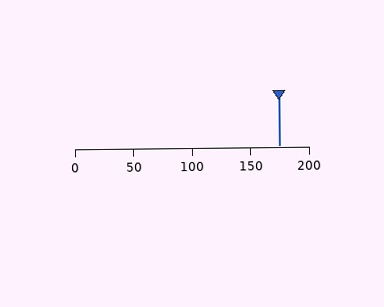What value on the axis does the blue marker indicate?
The marker indicates approximately 175.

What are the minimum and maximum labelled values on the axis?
The axis runs from 0 to 200.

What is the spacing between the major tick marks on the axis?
The major ticks are spaced 50 apart.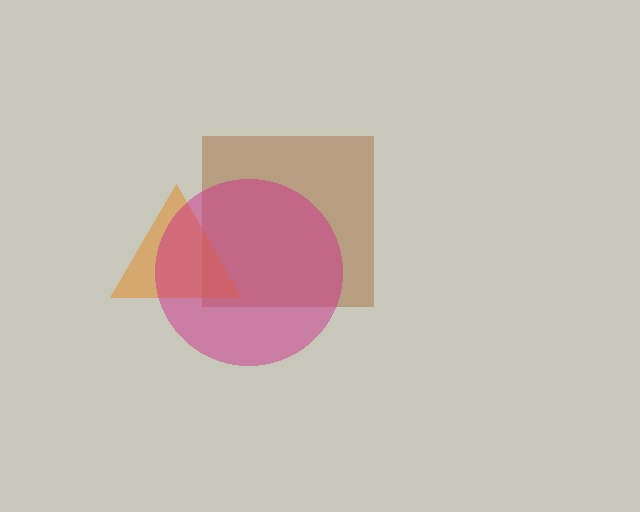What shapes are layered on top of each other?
The layered shapes are: a brown square, an orange triangle, a magenta circle.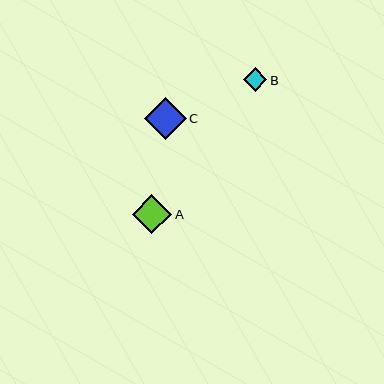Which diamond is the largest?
Diamond C is the largest with a size of approximately 42 pixels.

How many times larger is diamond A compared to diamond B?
Diamond A is approximately 1.7 times the size of diamond B.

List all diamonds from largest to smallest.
From largest to smallest: C, A, B.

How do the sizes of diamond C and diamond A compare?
Diamond C and diamond A are approximately the same size.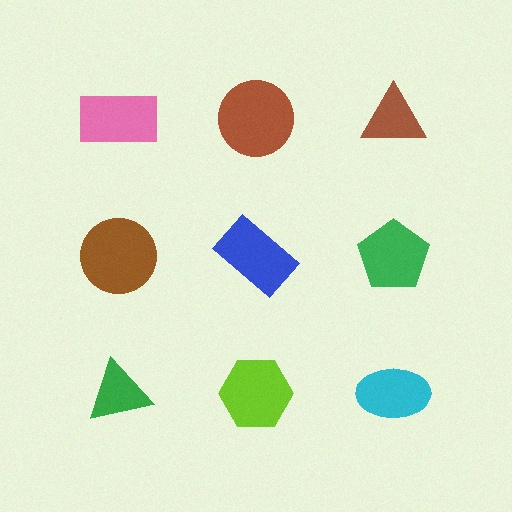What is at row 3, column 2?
A lime hexagon.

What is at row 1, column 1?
A pink rectangle.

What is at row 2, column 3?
A green pentagon.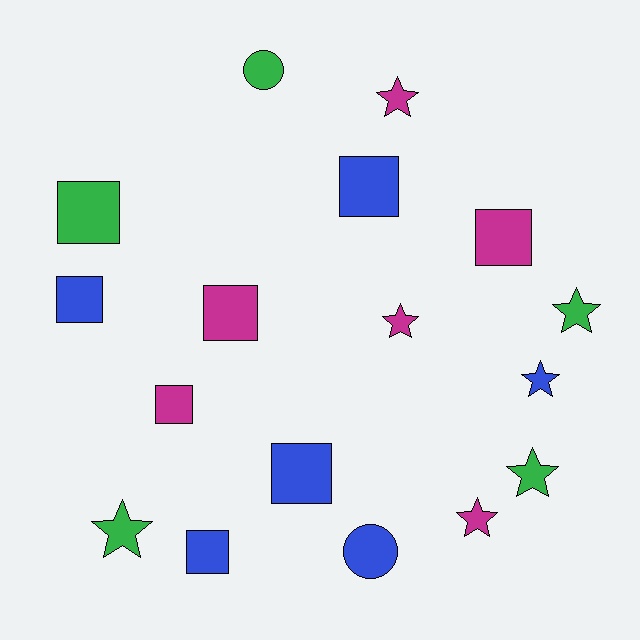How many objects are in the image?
There are 17 objects.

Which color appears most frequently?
Magenta, with 6 objects.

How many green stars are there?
There are 3 green stars.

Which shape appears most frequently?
Square, with 8 objects.